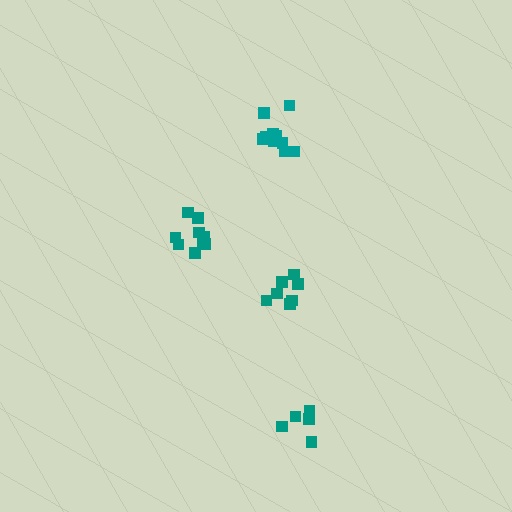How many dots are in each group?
Group 1: 10 dots, Group 2: 5 dots, Group 3: 9 dots, Group 4: 7 dots (31 total).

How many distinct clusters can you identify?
There are 4 distinct clusters.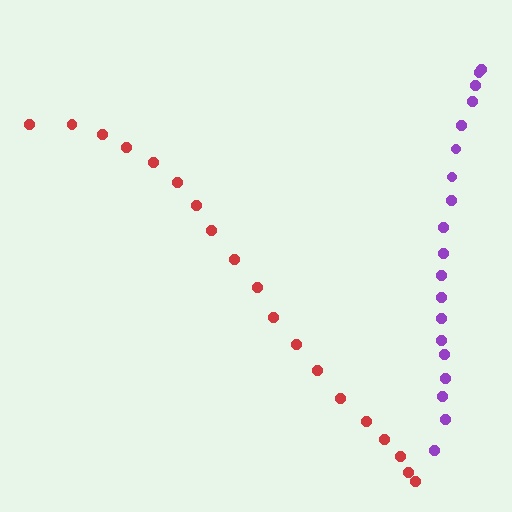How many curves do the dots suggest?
There are 2 distinct paths.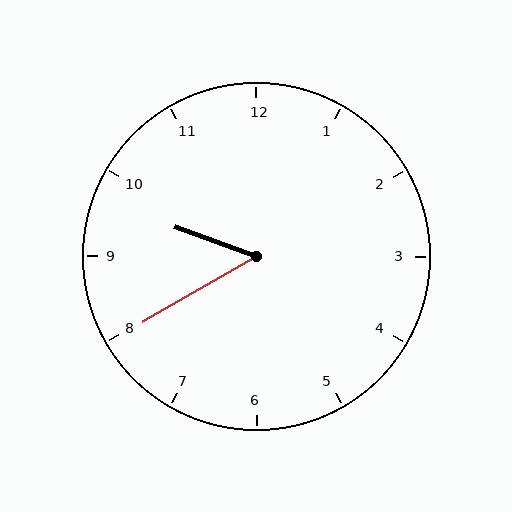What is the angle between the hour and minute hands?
Approximately 50 degrees.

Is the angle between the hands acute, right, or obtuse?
It is acute.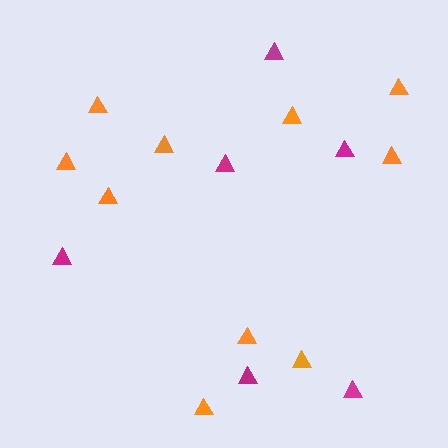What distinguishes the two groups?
There are 2 groups: one group of orange triangles (10) and one group of magenta triangles (6).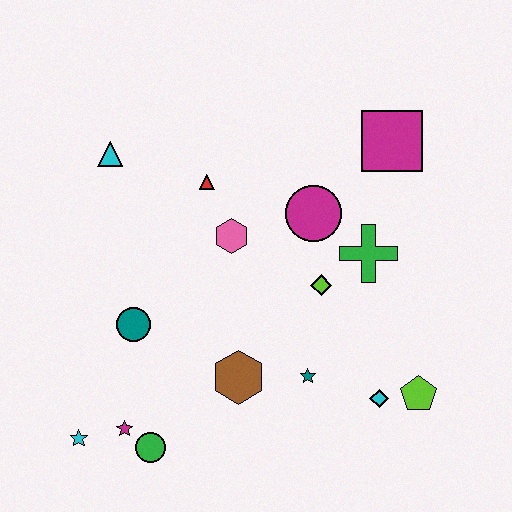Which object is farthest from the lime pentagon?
The cyan triangle is farthest from the lime pentagon.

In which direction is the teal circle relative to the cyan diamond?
The teal circle is to the left of the cyan diamond.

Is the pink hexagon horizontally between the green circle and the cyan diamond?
Yes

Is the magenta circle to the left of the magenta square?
Yes